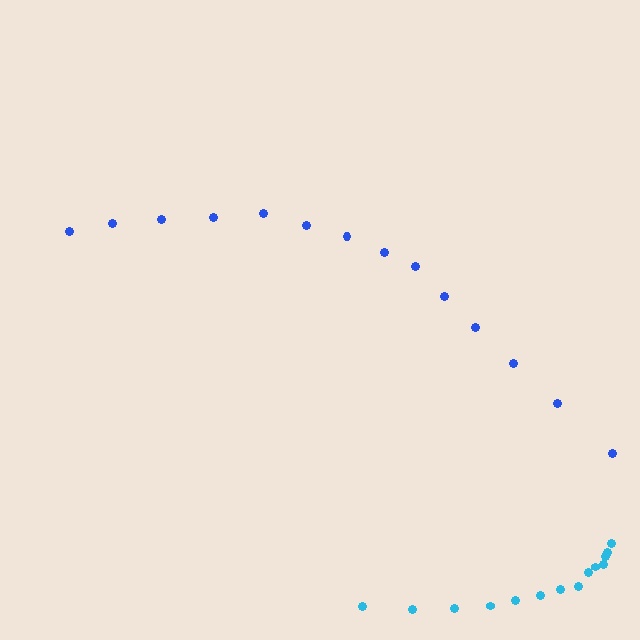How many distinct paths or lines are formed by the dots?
There are 2 distinct paths.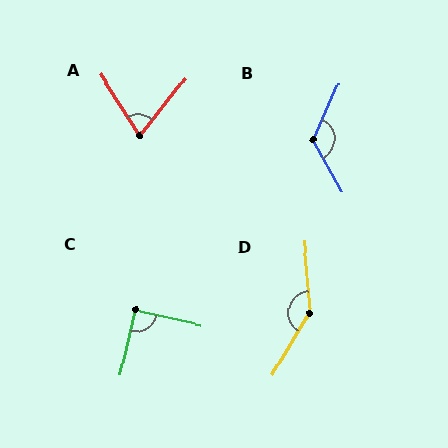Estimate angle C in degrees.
Approximately 90 degrees.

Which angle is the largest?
D, at approximately 144 degrees.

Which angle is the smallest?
A, at approximately 71 degrees.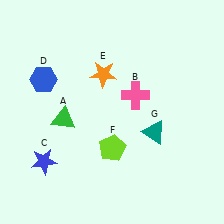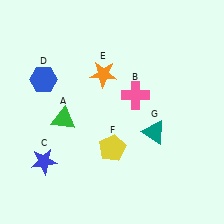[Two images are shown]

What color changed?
The pentagon (F) changed from lime in Image 1 to yellow in Image 2.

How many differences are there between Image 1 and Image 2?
There is 1 difference between the two images.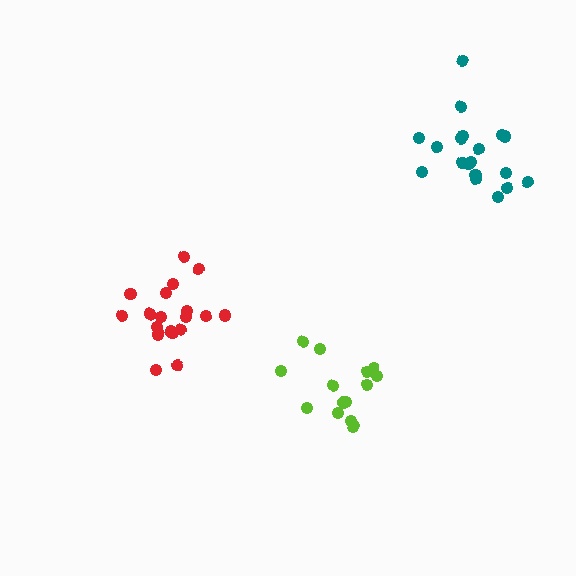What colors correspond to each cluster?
The clusters are colored: red, teal, lime.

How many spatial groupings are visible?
There are 3 spatial groupings.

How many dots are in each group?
Group 1: 19 dots, Group 2: 19 dots, Group 3: 14 dots (52 total).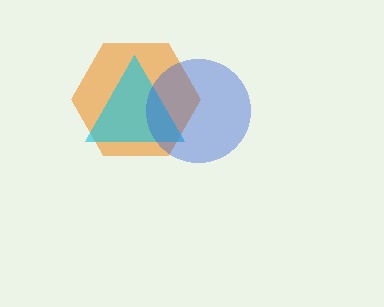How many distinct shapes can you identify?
There are 3 distinct shapes: an orange hexagon, a cyan triangle, a blue circle.